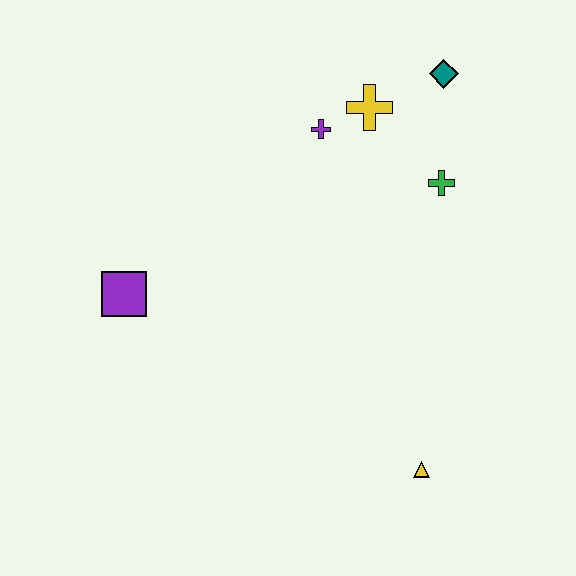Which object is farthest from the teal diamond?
The yellow triangle is farthest from the teal diamond.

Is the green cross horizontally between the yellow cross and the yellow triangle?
No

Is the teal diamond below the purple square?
No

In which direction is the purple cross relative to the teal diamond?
The purple cross is to the left of the teal diamond.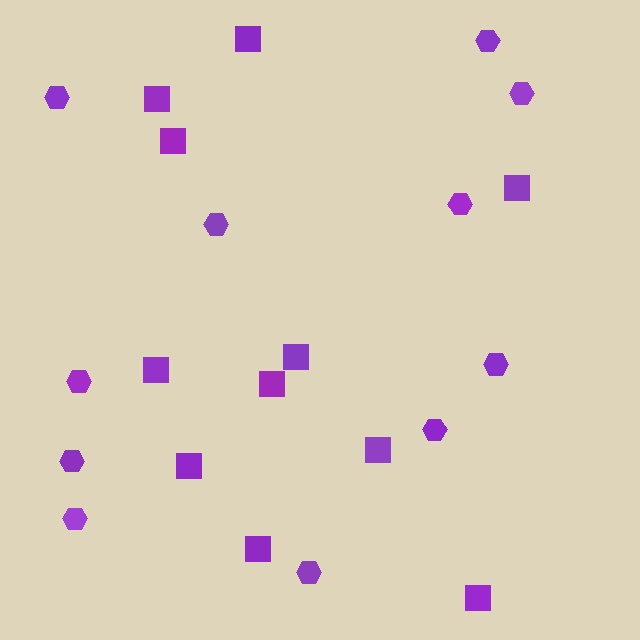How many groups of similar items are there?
There are 2 groups: one group of squares (11) and one group of hexagons (11).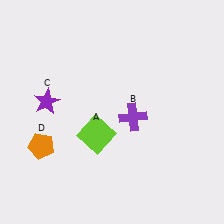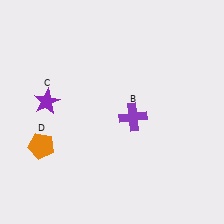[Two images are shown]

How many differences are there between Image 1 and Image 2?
There is 1 difference between the two images.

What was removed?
The lime square (A) was removed in Image 2.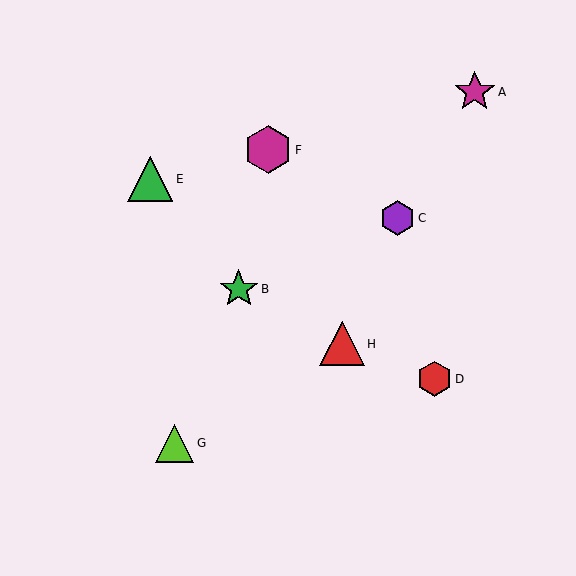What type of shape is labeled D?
Shape D is a red hexagon.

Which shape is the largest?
The magenta hexagon (labeled F) is the largest.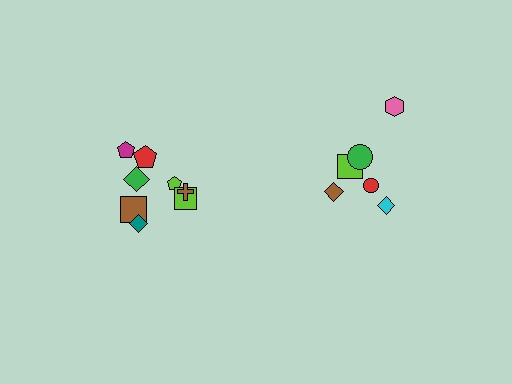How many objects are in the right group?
There are 6 objects.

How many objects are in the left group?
There are 8 objects.